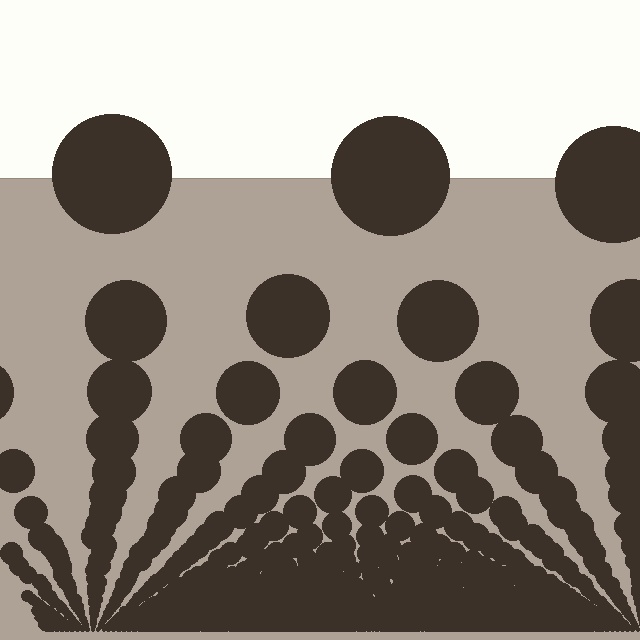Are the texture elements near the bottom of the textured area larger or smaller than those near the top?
Smaller. The gradient is inverted — elements near the bottom are smaller and denser.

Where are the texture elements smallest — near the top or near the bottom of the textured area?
Near the bottom.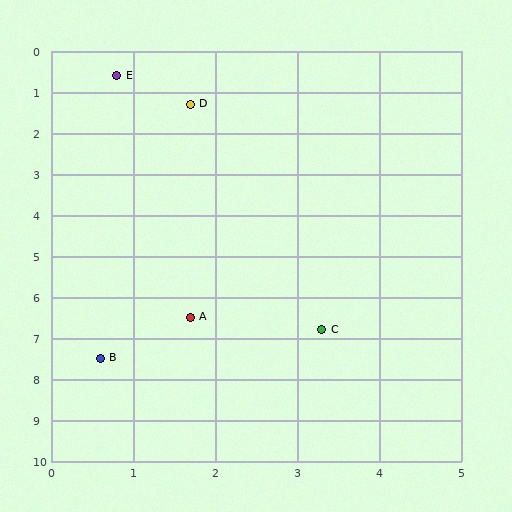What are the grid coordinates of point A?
Point A is at approximately (1.7, 6.5).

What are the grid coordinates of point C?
Point C is at approximately (3.3, 6.8).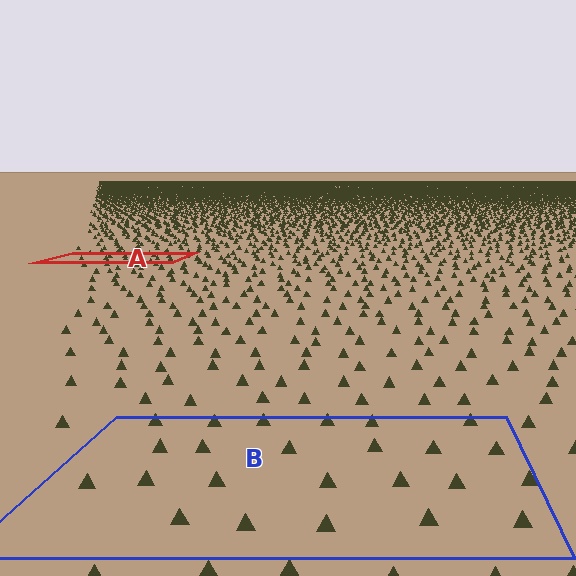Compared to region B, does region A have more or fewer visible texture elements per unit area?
Region A has more texture elements per unit area — they are packed more densely because it is farther away.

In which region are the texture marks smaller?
The texture marks are smaller in region A, because it is farther away.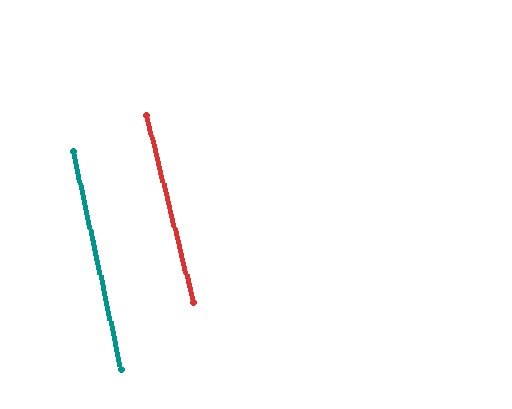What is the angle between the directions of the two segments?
Approximately 2 degrees.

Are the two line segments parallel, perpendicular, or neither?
Parallel — their directions differ by only 1.7°.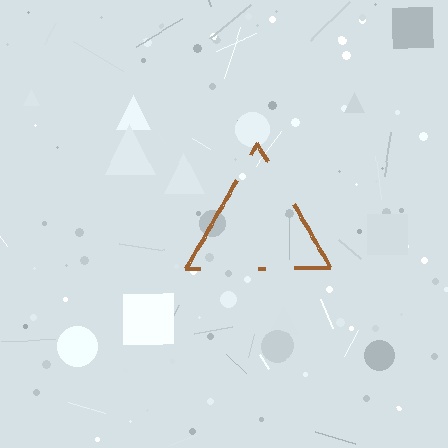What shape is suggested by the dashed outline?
The dashed outline suggests a triangle.